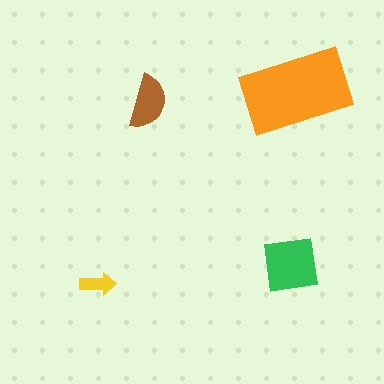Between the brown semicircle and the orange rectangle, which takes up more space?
The orange rectangle.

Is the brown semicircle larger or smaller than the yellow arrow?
Larger.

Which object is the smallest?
The yellow arrow.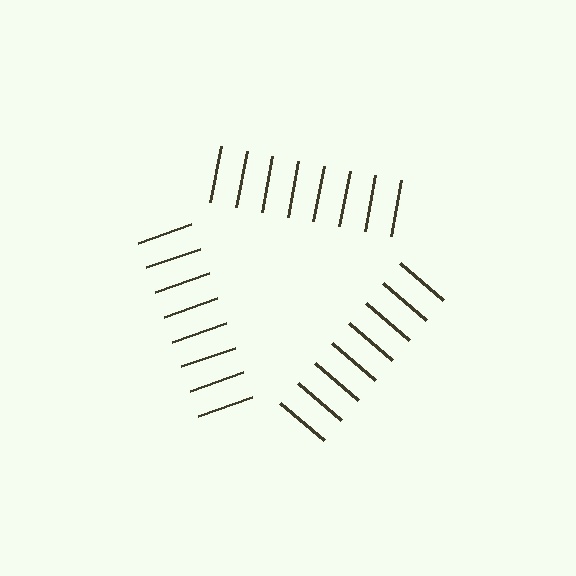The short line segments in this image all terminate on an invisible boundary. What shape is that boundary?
An illusory triangle — the line segments terminate on its edges but no continuous stroke is drawn.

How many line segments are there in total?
24 — 8 along each of the 3 edges.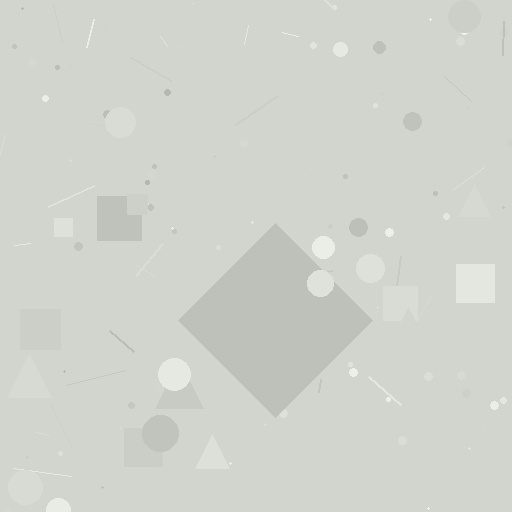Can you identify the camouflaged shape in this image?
The camouflaged shape is a diamond.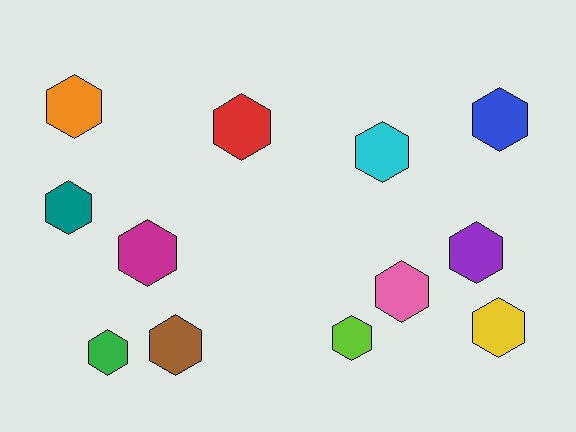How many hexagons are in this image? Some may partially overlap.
There are 12 hexagons.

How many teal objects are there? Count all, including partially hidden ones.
There is 1 teal object.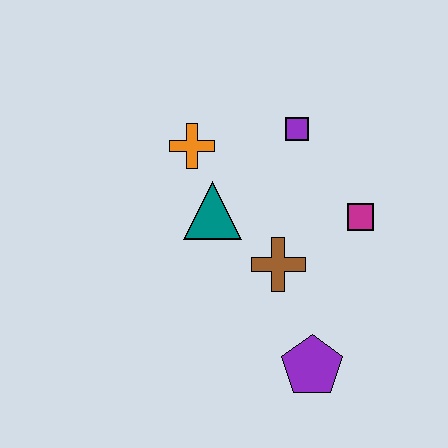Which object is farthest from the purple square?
The purple pentagon is farthest from the purple square.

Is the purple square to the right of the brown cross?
Yes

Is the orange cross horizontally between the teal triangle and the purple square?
No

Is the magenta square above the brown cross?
Yes